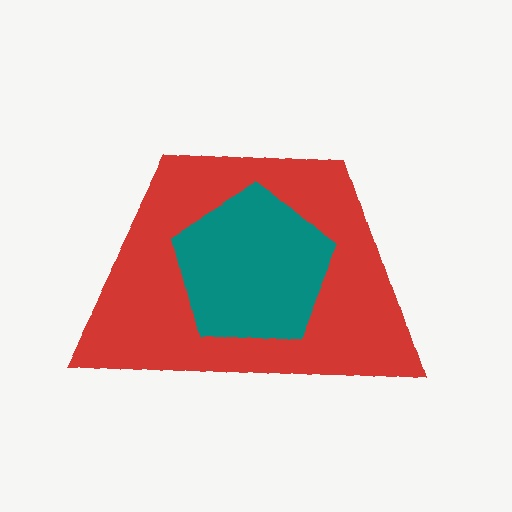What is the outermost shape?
The red trapezoid.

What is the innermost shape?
The teal pentagon.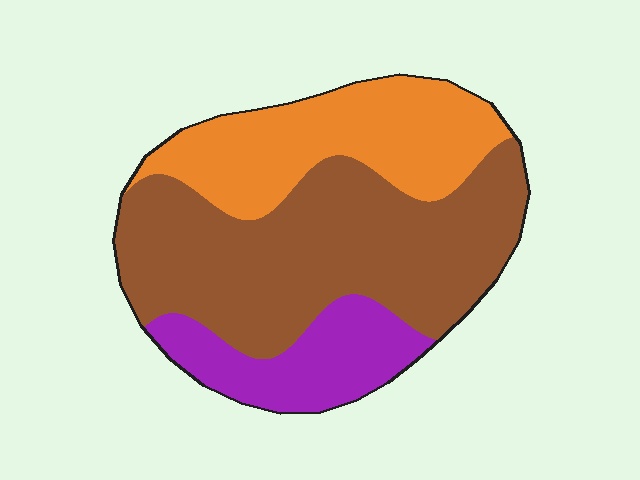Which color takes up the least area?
Purple, at roughly 20%.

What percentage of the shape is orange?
Orange takes up between a quarter and a half of the shape.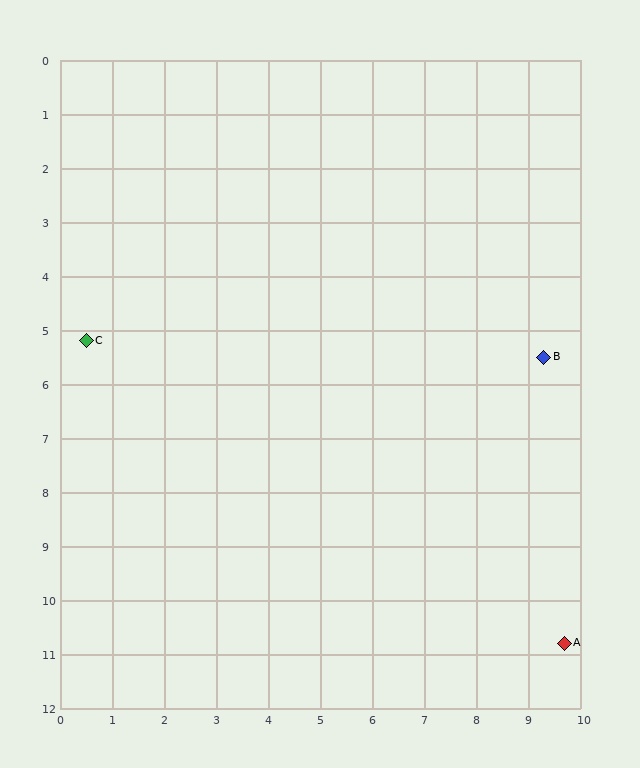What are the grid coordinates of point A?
Point A is at approximately (9.7, 10.8).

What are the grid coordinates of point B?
Point B is at approximately (9.3, 5.5).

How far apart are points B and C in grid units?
Points B and C are about 8.8 grid units apart.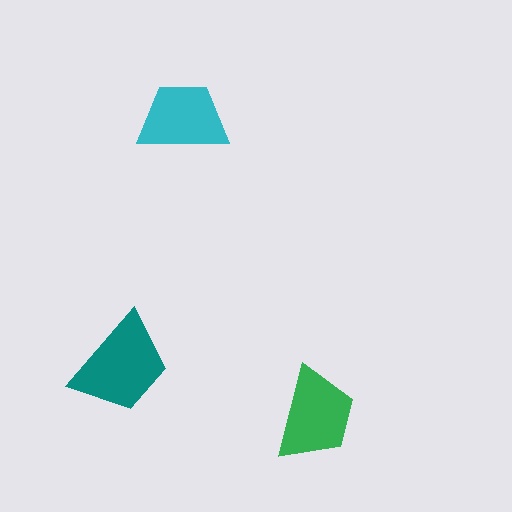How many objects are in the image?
There are 3 objects in the image.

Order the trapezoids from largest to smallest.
the teal one, the green one, the cyan one.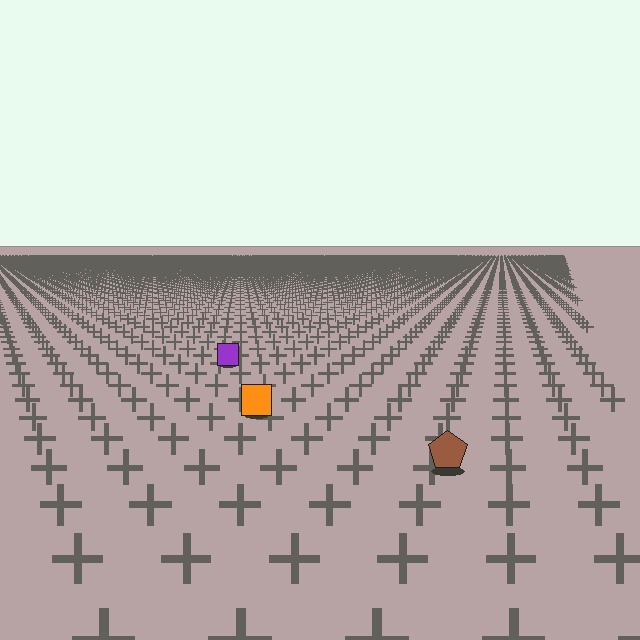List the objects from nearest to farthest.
From nearest to farthest: the brown pentagon, the orange square, the purple square.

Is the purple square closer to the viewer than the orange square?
No. The orange square is closer — you can tell from the texture gradient: the ground texture is coarser near it.